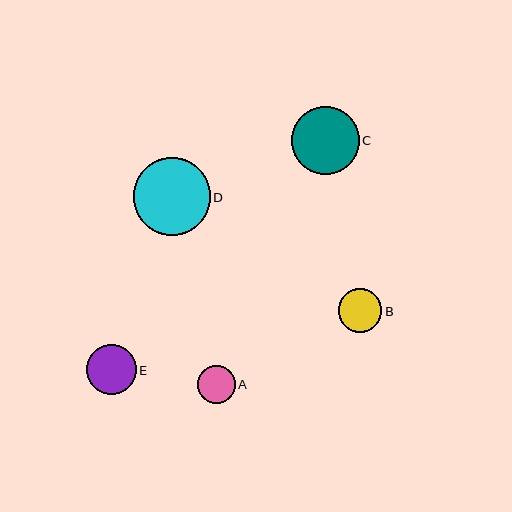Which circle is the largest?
Circle D is the largest with a size of approximately 77 pixels.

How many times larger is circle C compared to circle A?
Circle C is approximately 1.8 times the size of circle A.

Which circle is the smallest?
Circle A is the smallest with a size of approximately 38 pixels.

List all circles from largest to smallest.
From largest to smallest: D, C, E, B, A.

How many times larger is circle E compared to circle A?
Circle E is approximately 1.3 times the size of circle A.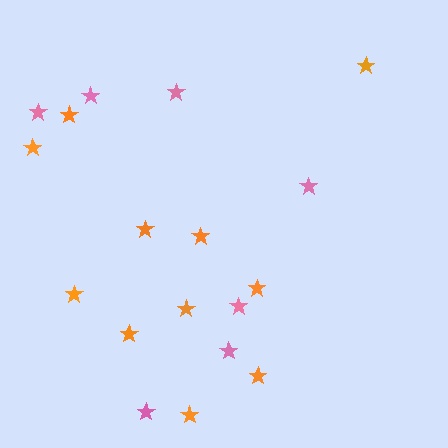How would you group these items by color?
There are 2 groups: one group of pink stars (7) and one group of orange stars (11).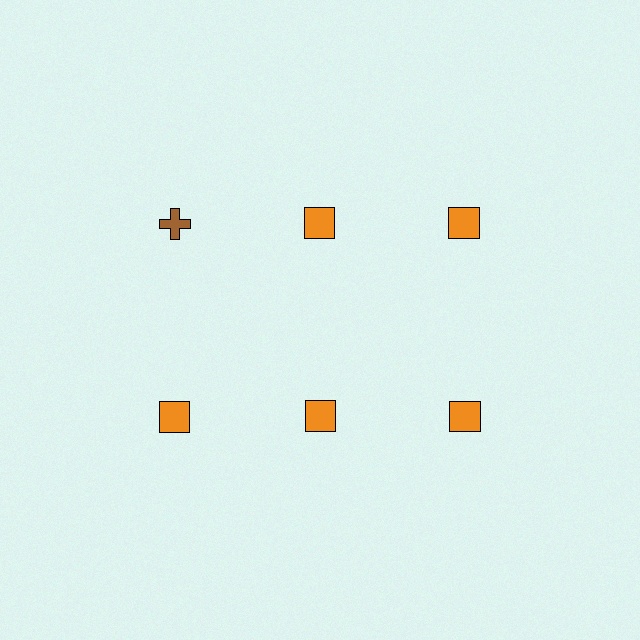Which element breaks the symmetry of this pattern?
The brown cross in the top row, leftmost column breaks the symmetry. All other shapes are orange squares.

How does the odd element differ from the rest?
It differs in both color (brown instead of orange) and shape (cross instead of square).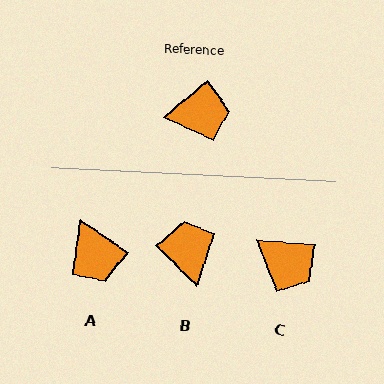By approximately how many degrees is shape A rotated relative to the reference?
Approximately 74 degrees clockwise.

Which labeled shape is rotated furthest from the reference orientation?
B, about 96 degrees away.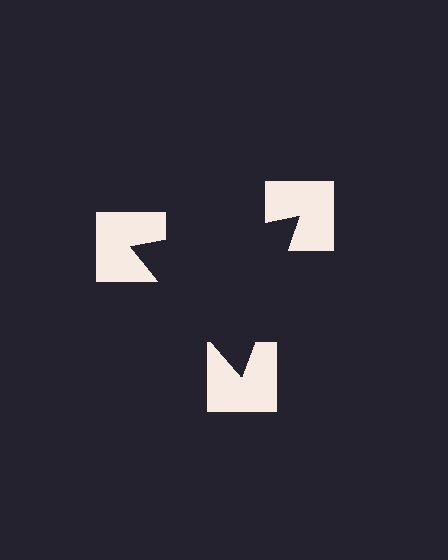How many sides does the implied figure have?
3 sides.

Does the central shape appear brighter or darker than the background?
It typically appears slightly darker than the background, even though no actual brightness change is drawn.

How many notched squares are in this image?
There are 3 — one at each vertex of the illusory triangle.